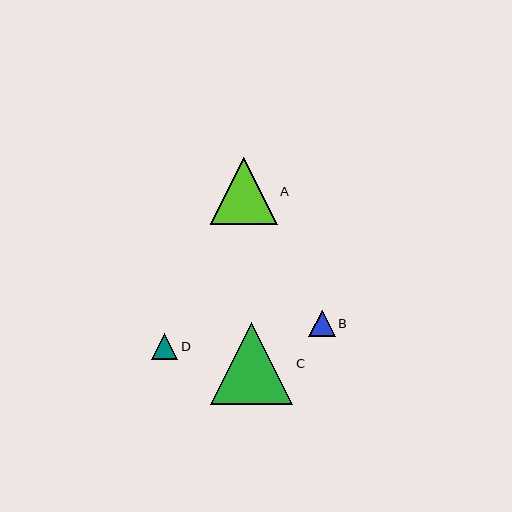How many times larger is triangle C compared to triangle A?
Triangle C is approximately 1.2 times the size of triangle A.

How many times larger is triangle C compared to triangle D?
Triangle C is approximately 3.2 times the size of triangle D.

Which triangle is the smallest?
Triangle D is the smallest with a size of approximately 26 pixels.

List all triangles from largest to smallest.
From largest to smallest: C, A, B, D.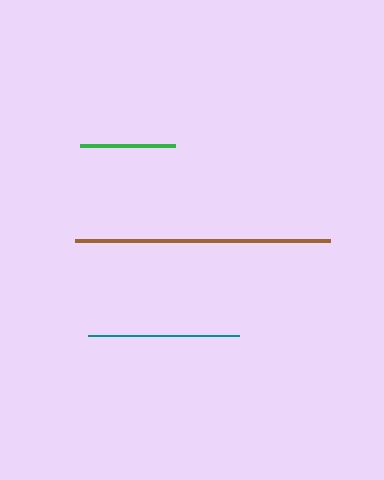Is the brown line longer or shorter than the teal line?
The brown line is longer than the teal line.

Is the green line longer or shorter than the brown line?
The brown line is longer than the green line.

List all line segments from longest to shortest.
From longest to shortest: brown, teal, green.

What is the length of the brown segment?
The brown segment is approximately 255 pixels long.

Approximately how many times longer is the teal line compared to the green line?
The teal line is approximately 1.6 times the length of the green line.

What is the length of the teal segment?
The teal segment is approximately 150 pixels long.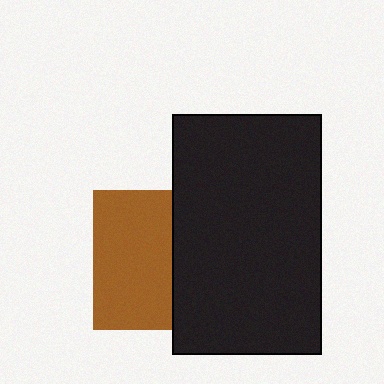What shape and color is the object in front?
The object in front is a black rectangle.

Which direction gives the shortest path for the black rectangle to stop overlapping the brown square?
Moving right gives the shortest separation.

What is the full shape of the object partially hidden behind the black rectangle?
The partially hidden object is a brown square.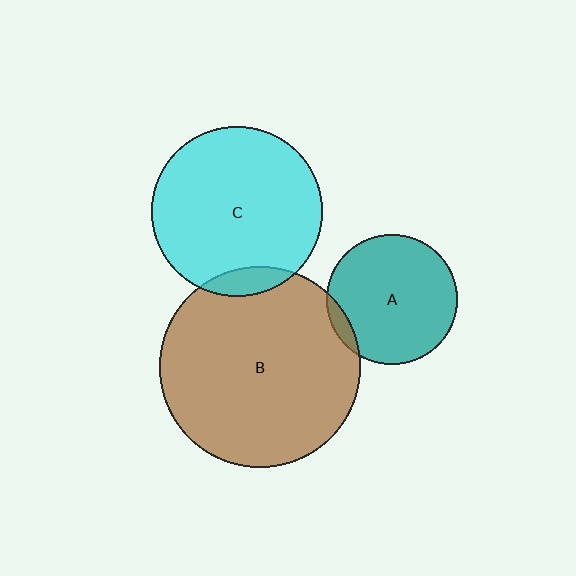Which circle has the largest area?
Circle B (brown).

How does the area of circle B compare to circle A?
Approximately 2.4 times.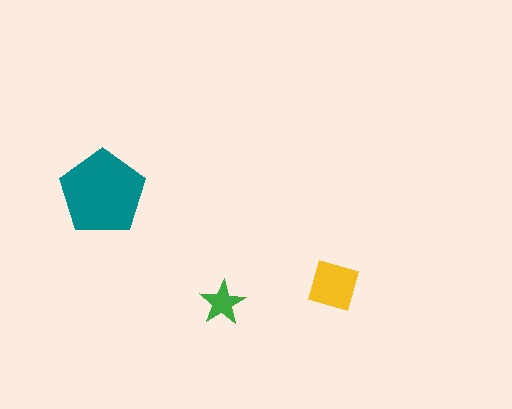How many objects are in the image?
There are 3 objects in the image.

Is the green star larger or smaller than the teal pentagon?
Smaller.